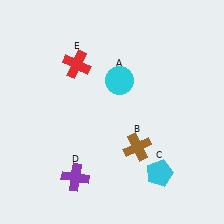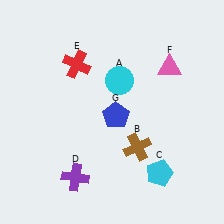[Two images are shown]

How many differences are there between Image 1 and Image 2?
There are 2 differences between the two images.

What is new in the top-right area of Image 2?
A pink triangle (F) was added in the top-right area of Image 2.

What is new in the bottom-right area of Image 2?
A blue pentagon (G) was added in the bottom-right area of Image 2.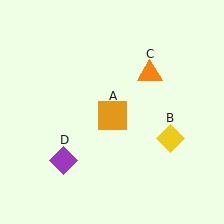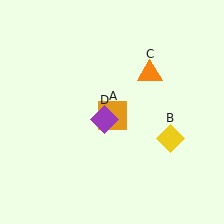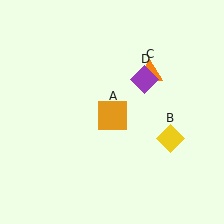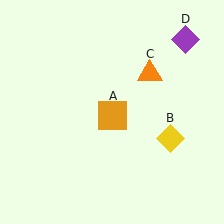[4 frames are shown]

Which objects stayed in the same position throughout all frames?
Orange square (object A) and yellow diamond (object B) and orange triangle (object C) remained stationary.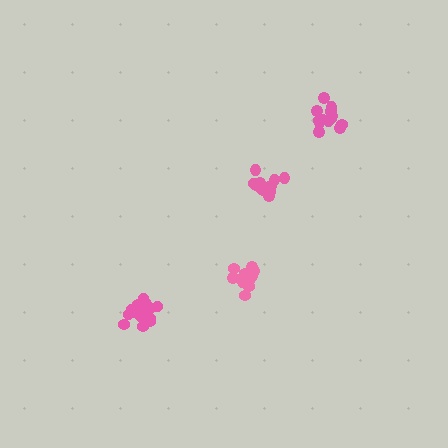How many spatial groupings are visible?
There are 4 spatial groupings.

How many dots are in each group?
Group 1: 13 dots, Group 2: 17 dots, Group 3: 15 dots, Group 4: 13 dots (58 total).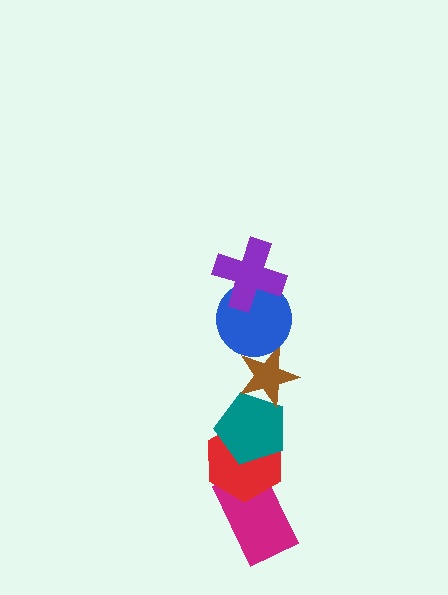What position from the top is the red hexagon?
The red hexagon is 5th from the top.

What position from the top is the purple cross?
The purple cross is 1st from the top.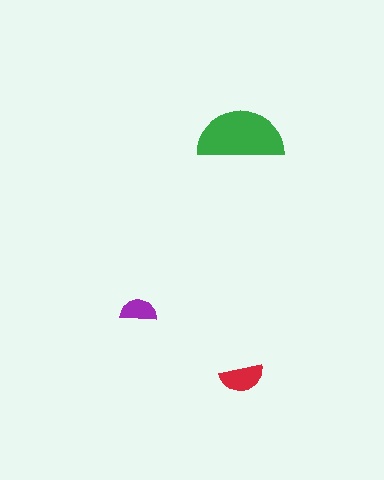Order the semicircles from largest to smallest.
the green one, the red one, the purple one.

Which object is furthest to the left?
The purple semicircle is leftmost.